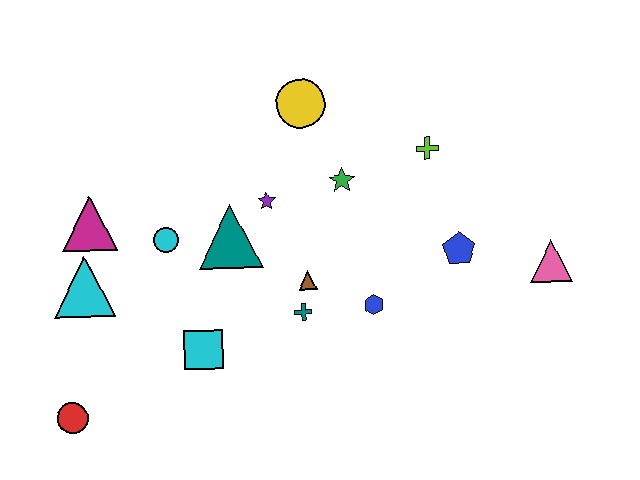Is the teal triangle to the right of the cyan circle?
Yes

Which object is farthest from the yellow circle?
The red circle is farthest from the yellow circle.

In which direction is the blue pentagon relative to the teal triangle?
The blue pentagon is to the right of the teal triangle.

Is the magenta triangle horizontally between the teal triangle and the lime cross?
No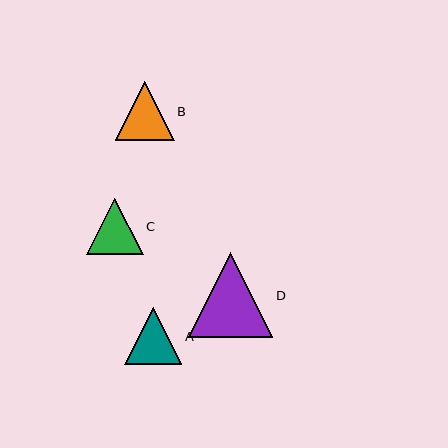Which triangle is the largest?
Triangle D is the largest with a size of approximately 84 pixels.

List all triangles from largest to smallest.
From largest to smallest: D, B, A, C.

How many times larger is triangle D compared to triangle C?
Triangle D is approximately 1.5 times the size of triangle C.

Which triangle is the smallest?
Triangle C is the smallest with a size of approximately 56 pixels.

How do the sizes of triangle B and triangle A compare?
Triangle B and triangle A are approximately the same size.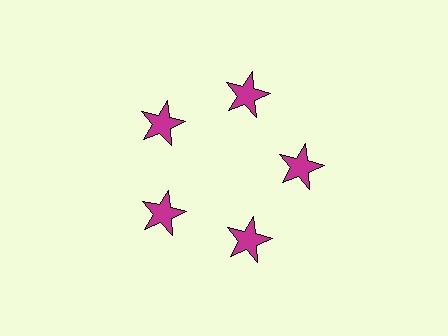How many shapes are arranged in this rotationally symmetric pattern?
There are 5 shapes, arranged in 5 groups of 1.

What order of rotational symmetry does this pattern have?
This pattern has 5-fold rotational symmetry.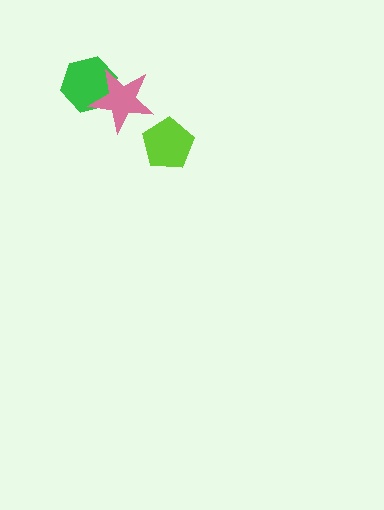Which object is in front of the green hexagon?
The pink star is in front of the green hexagon.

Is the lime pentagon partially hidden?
No, no other shape covers it.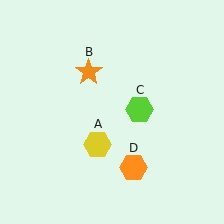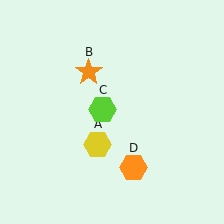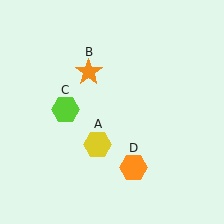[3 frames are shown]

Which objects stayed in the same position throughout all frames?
Yellow hexagon (object A) and orange star (object B) and orange hexagon (object D) remained stationary.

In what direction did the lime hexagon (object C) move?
The lime hexagon (object C) moved left.